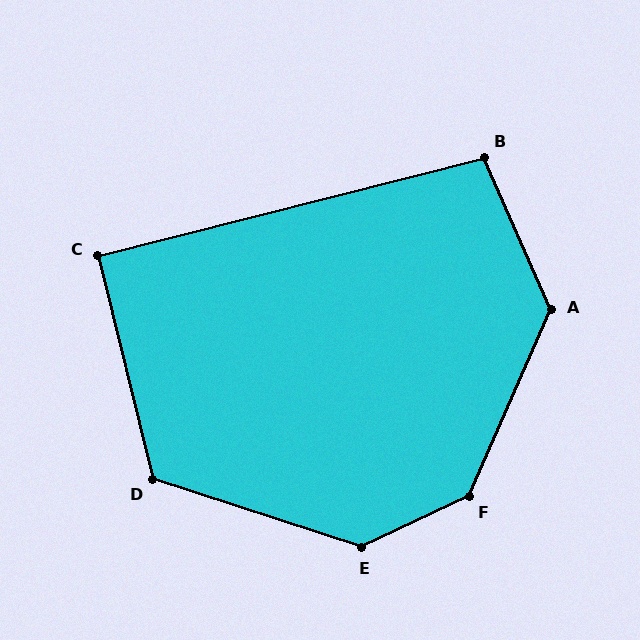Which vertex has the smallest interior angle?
C, at approximately 91 degrees.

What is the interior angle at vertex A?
Approximately 133 degrees (obtuse).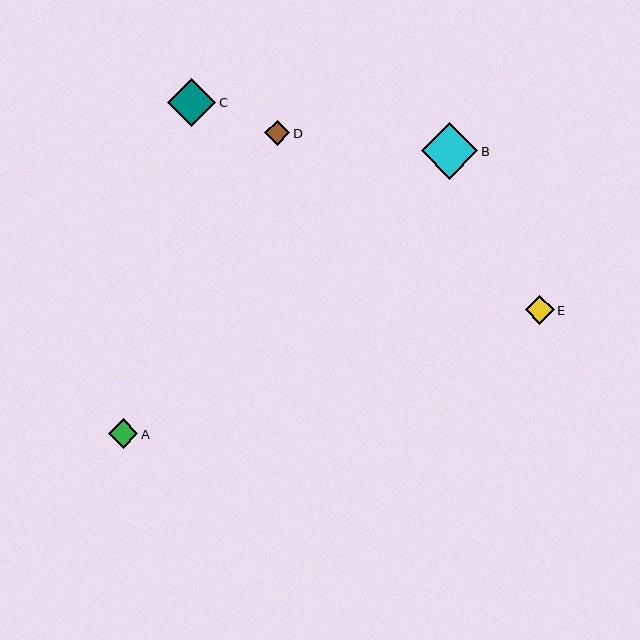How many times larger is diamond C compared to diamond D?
Diamond C is approximately 1.9 times the size of diamond D.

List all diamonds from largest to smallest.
From largest to smallest: B, C, A, E, D.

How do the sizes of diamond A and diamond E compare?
Diamond A and diamond E are approximately the same size.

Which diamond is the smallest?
Diamond D is the smallest with a size of approximately 25 pixels.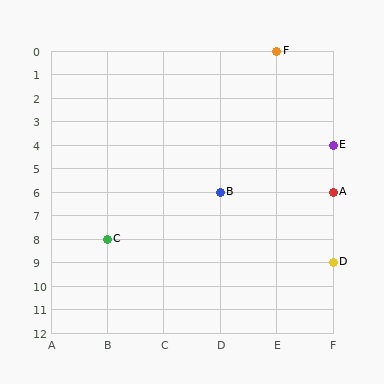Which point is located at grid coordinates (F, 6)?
Point A is at (F, 6).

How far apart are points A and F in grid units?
Points A and F are 1 column and 6 rows apart (about 6.1 grid units diagonally).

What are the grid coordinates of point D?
Point D is at grid coordinates (F, 9).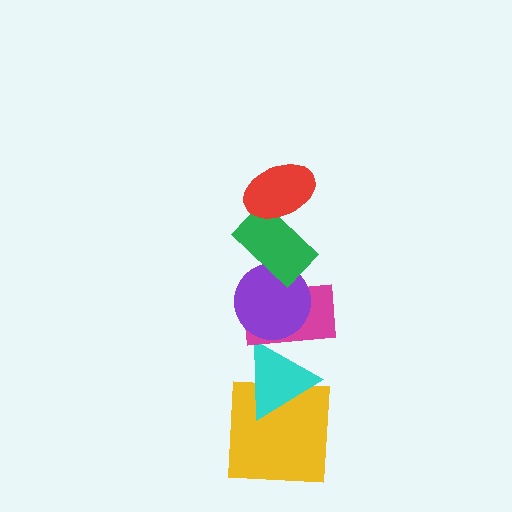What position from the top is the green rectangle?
The green rectangle is 2nd from the top.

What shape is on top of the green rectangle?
The red ellipse is on top of the green rectangle.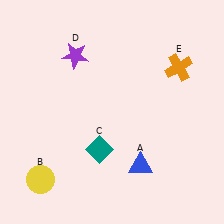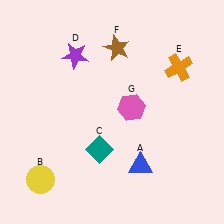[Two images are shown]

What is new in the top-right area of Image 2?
A brown star (F) was added in the top-right area of Image 2.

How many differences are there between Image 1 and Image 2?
There are 2 differences between the two images.